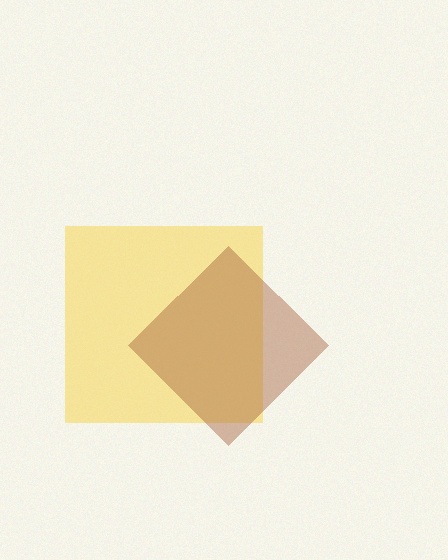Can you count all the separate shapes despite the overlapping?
Yes, there are 2 separate shapes.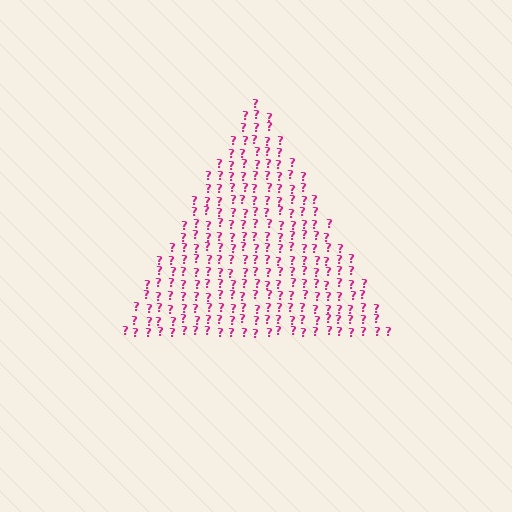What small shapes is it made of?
It is made of small question marks.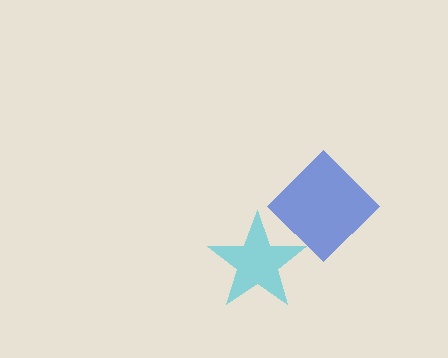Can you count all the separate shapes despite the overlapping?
Yes, there are 2 separate shapes.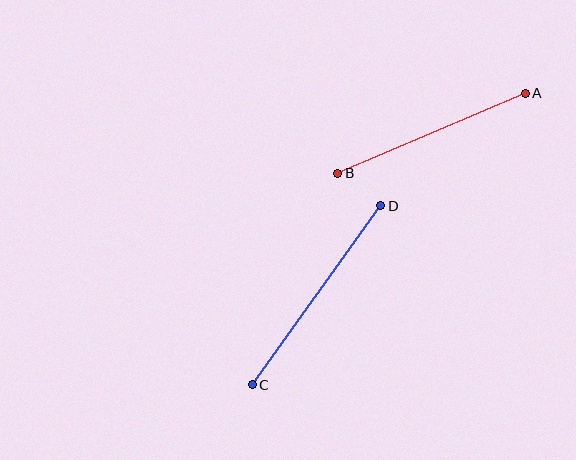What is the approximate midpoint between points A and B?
The midpoint is at approximately (431, 133) pixels.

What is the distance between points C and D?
The distance is approximately 220 pixels.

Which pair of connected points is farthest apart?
Points C and D are farthest apart.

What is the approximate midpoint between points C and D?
The midpoint is at approximately (317, 295) pixels.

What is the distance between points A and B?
The distance is approximately 204 pixels.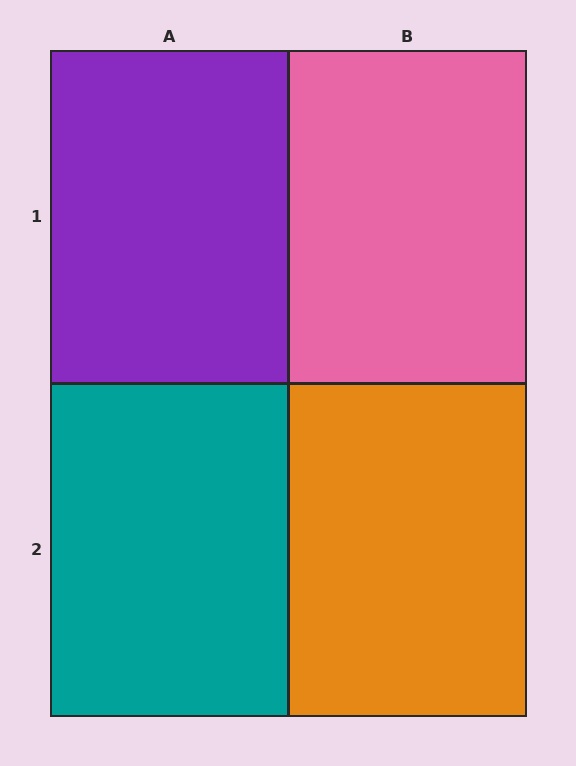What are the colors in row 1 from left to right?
Purple, pink.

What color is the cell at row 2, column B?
Orange.